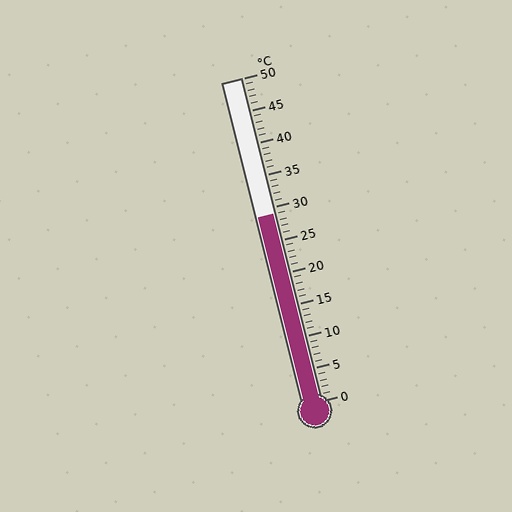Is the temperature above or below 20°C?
The temperature is above 20°C.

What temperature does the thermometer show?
The thermometer shows approximately 29°C.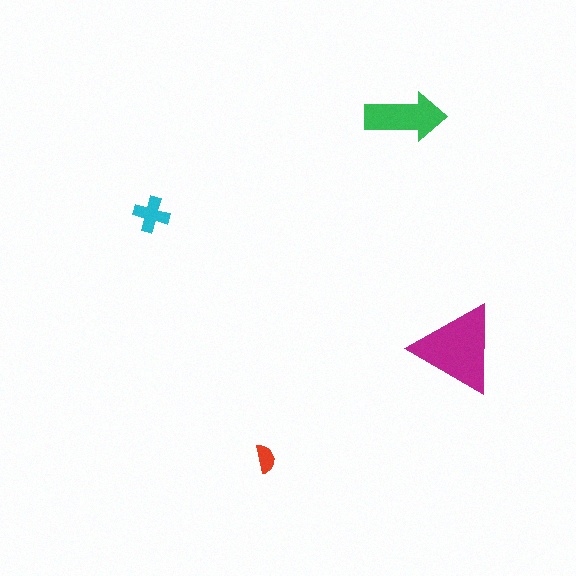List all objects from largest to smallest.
The magenta triangle, the green arrow, the cyan cross, the red semicircle.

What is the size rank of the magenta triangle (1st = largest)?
1st.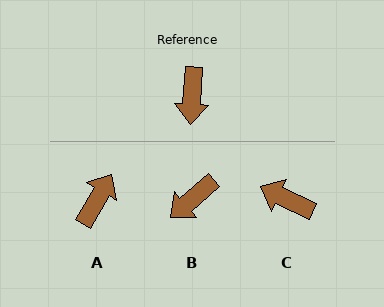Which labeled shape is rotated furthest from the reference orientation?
A, about 153 degrees away.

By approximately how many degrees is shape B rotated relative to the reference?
Approximately 46 degrees clockwise.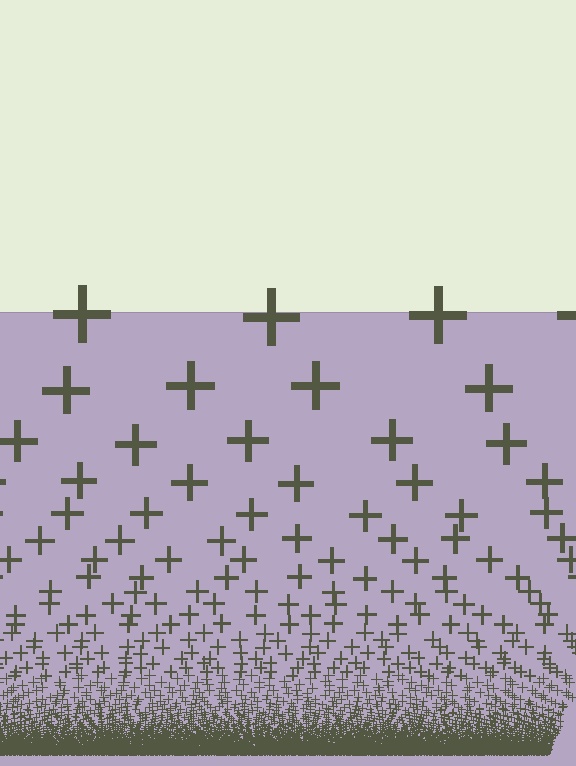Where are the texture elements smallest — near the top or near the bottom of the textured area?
Near the bottom.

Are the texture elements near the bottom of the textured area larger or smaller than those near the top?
Smaller. The gradient is inverted — elements near the bottom are smaller and denser.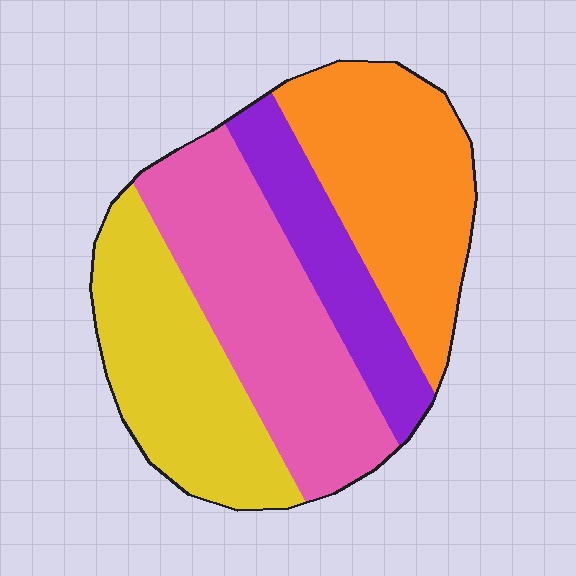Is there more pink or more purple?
Pink.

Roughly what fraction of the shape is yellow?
Yellow covers about 25% of the shape.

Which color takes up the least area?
Purple, at roughly 15%.